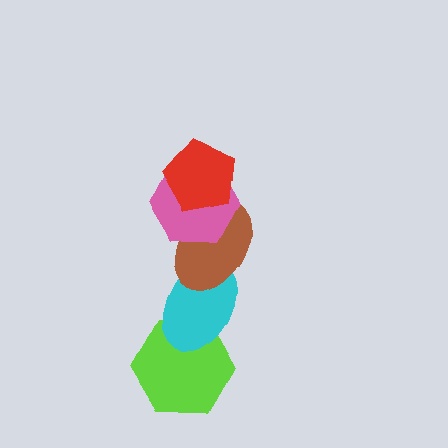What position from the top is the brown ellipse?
The brown ellipse is 3rd from the top.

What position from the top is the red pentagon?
The red pentagon is 1st from the top.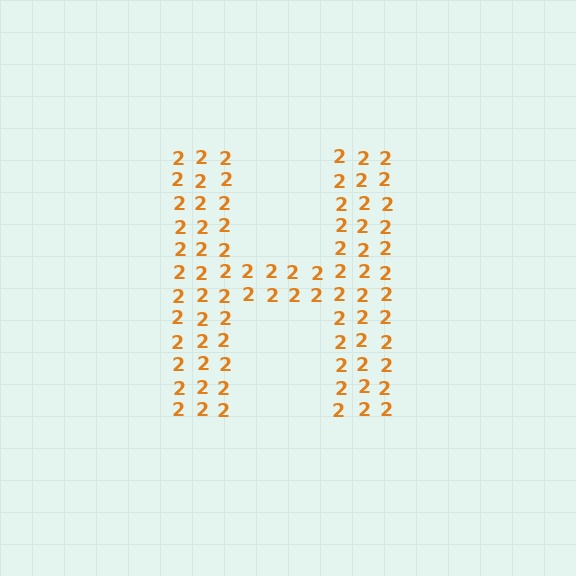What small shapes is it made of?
It is made of small digit 2's.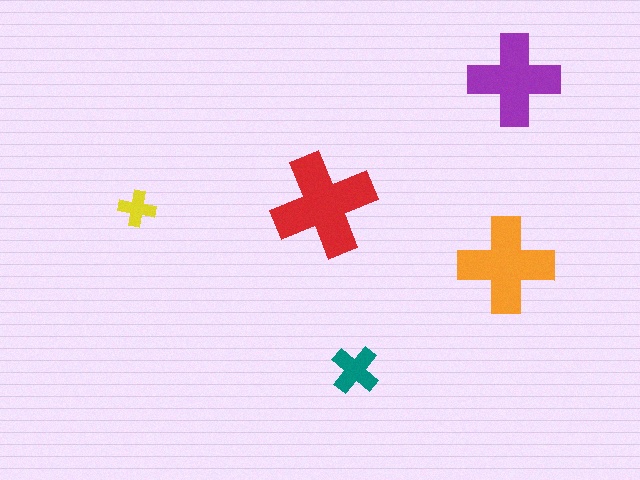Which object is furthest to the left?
The yellow cross is leftmost.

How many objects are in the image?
There are 5 objects in the image.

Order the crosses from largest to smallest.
the red one, the orange one, the purple one, the teal one, the yellow one.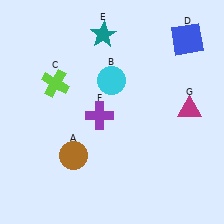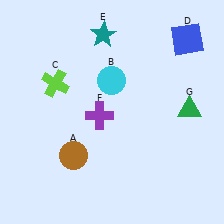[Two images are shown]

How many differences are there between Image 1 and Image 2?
There is 1 difference between the two images.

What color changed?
The triangle (G) changed from magenta in Image 1 to green in Image 2.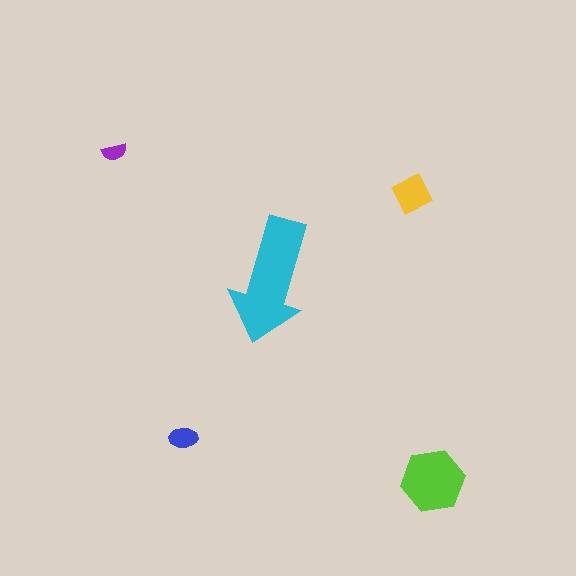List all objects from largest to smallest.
The cyan arrow, the lime hexagon, the yellow diamond, the blue ellipse, the purple semicircle.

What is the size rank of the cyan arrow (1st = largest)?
1st.